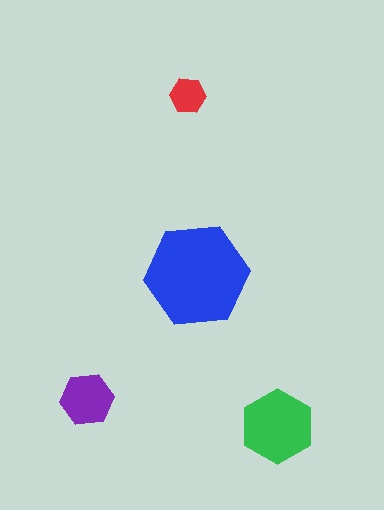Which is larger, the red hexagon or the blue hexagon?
The blue one.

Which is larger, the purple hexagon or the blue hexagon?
The blue one.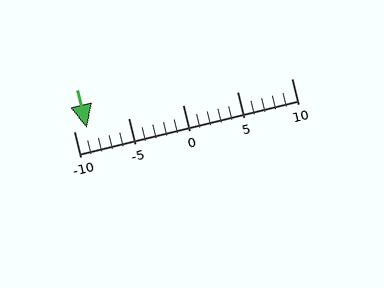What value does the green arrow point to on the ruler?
The green arrow points to approximately -9.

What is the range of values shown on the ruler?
The ruler shows values from -10 to 10.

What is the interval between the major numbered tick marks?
The major tick marks are spaced 5 units apart.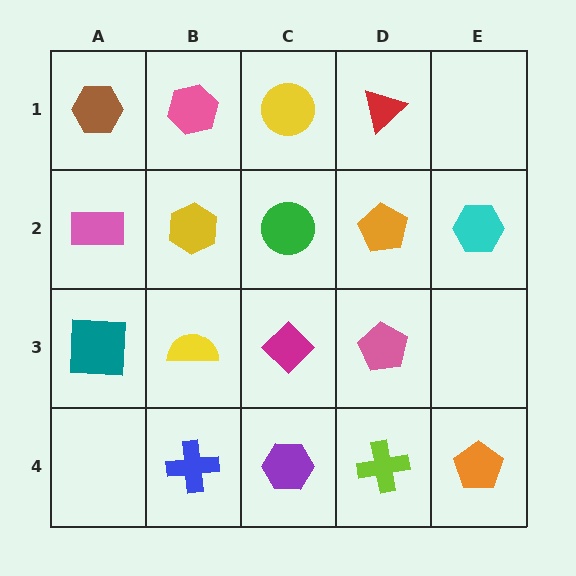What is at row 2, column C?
A green circle.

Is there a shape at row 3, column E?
No, that cell is empty.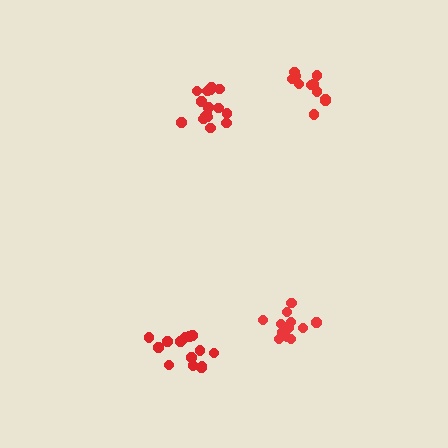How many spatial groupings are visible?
There are 4 spatial groupings.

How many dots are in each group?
Group 1: 11 dots, Group 2: 16 dots, Group 3: 13 dots, Group 4: 14 dots (54 total).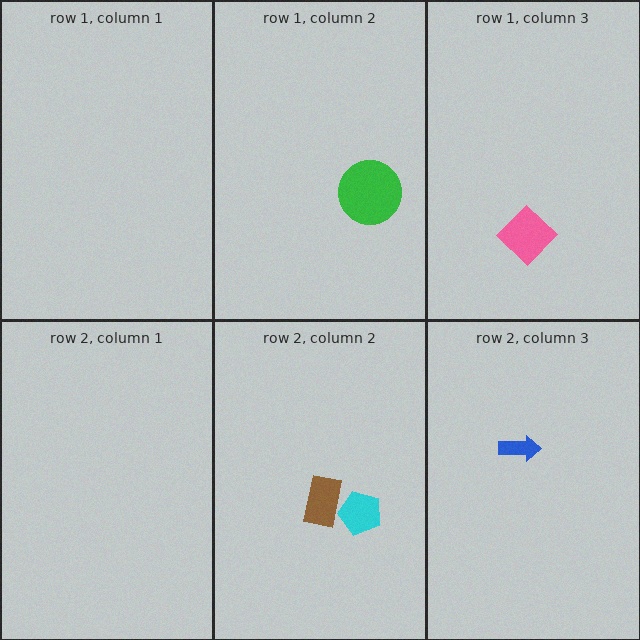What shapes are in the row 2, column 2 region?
The cyan pentagon, the brown rectangle.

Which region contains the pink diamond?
The row 1, column 3 region.